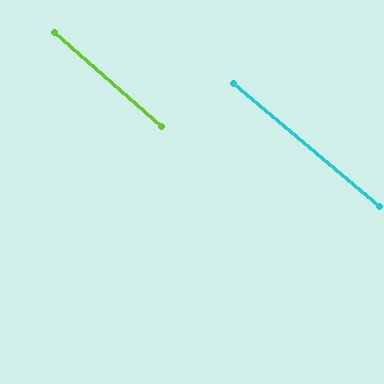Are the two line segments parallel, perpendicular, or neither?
Parallel — their directions differ by only 1.1°.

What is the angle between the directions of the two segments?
Approximately 1 degree.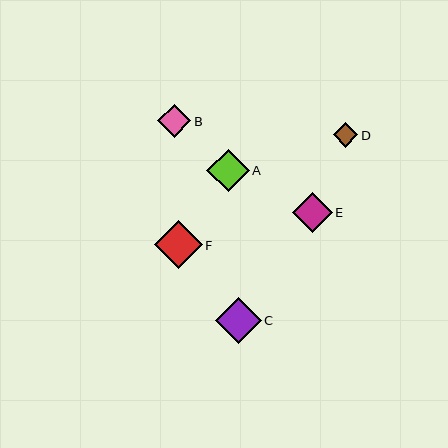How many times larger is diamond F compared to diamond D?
Diamond F is approximately 2.0 times the size of diamond D.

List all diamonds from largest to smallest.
From largest to smallest: F, C, A, E, B, D.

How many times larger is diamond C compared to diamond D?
Diamond C is approximately 1.9 times the size of diamond D.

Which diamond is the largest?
Diamond F is the largest with a size of approximately 48 pixels.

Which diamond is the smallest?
Diamond D is the smallest with a size of approximately 24 pixels.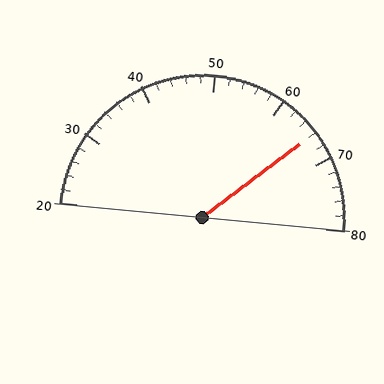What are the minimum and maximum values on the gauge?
The gauge ranges from 20 to 80.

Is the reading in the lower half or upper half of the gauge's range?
The reading is in the upper half of the range (20 to 80).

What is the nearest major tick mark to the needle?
The nearest major tick mark is 70.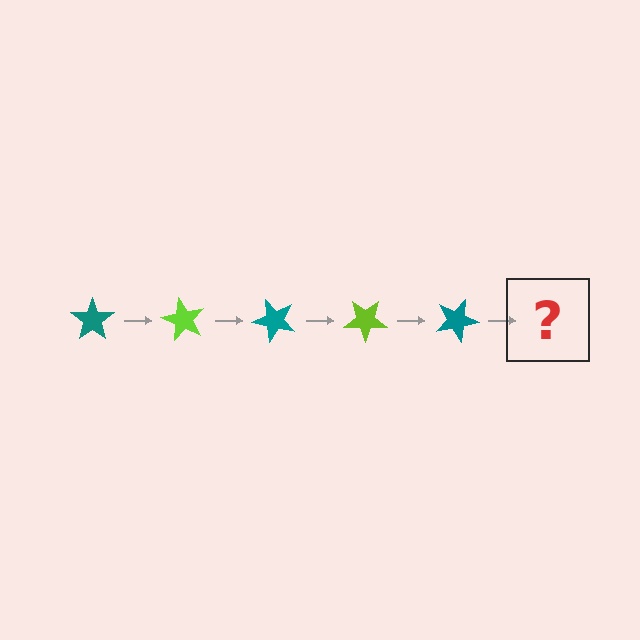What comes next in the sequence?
The next element should be a lime star, rotated 300 degrees from the start.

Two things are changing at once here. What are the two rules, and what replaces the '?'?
The two rules are that it rotates 60 degrees each step and the color cycles through teal and lime. The '?' should be a lime star, rotated 300 degrees from the start.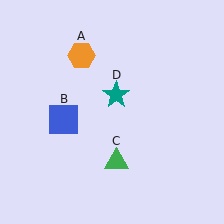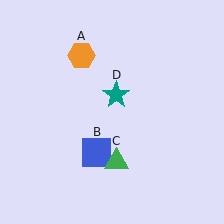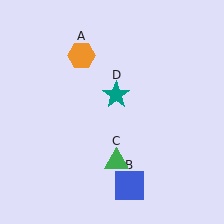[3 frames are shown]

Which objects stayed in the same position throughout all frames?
Orange hexagon (object A) and green triangle (object C) and teal star (object D) remained stationary.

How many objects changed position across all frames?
1 object changed position: blue square (object B).